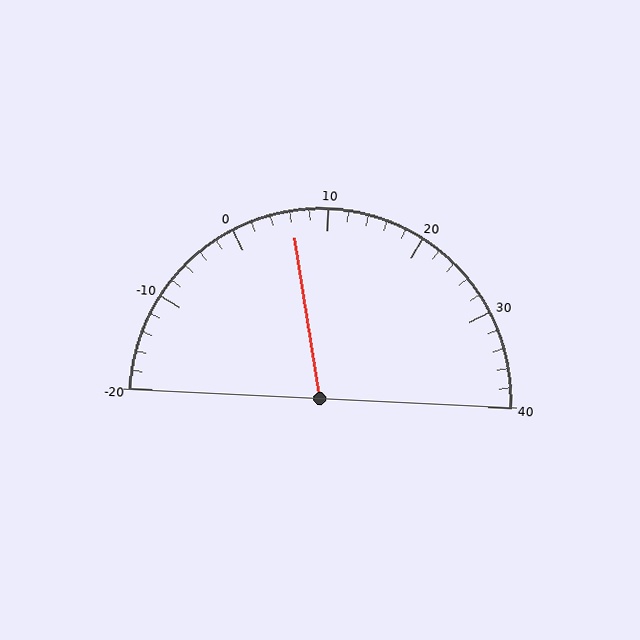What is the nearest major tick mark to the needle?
The nearest major tick mark is 10.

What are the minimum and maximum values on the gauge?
The gauge ranges from -20 to 40.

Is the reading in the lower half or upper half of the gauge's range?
The reading is in the lower half of the range (-20 to 40).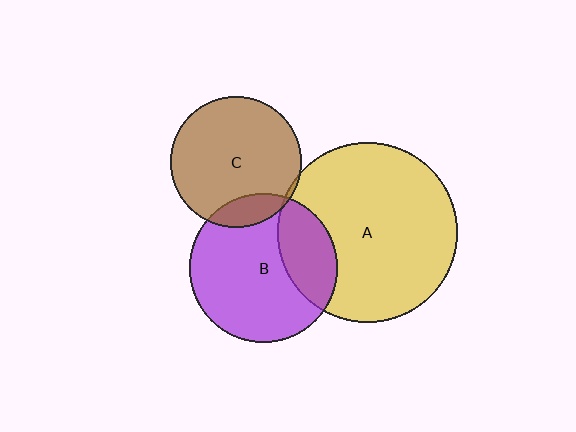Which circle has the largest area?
Circle A (yellow).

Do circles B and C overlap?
Yes.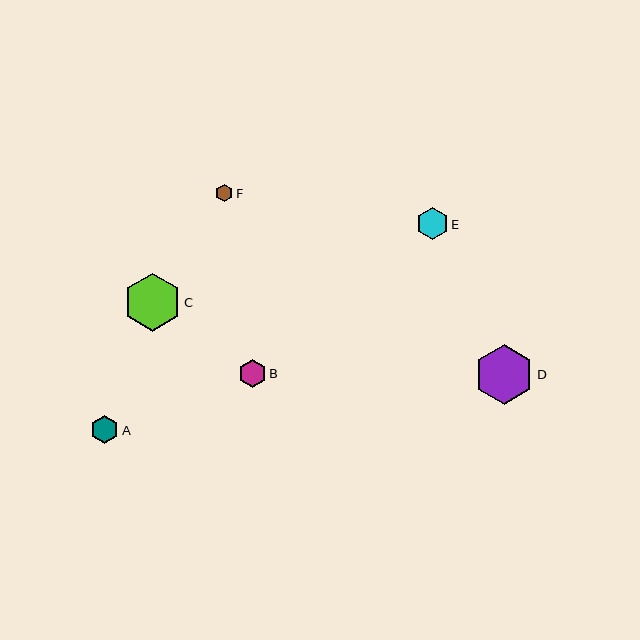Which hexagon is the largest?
Hexagon D is the largest with a size of approximately 60 pixels.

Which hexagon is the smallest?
Hexagon F is the smallest with a size of approximately 17 pixels.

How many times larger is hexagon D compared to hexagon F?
Hexagon D is approximately 3.5 times the size of hexagon F.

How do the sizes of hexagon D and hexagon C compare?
Hexagon D and hexagon C are approximately the same size.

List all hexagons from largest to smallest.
From largest to smallest: D, C, E, A, B, F.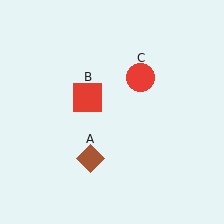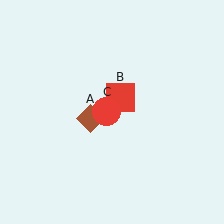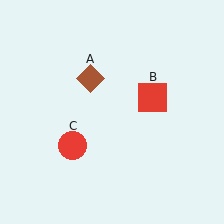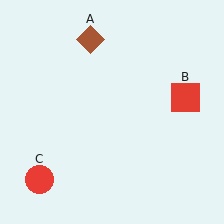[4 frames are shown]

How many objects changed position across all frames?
3 objects changed position: brown diamond (object A), red square (object B), red circle (object C).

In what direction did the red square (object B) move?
The red square (object B) moved right.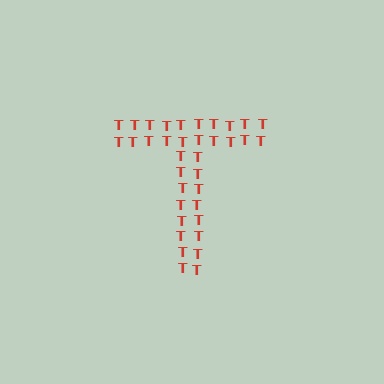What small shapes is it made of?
It is made of small letter T's.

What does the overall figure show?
The overall figure shows the letter T.